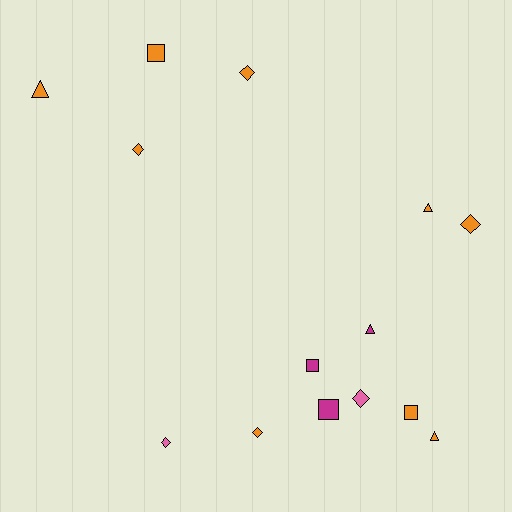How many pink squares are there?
There are no pink squares.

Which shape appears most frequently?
Diamond, with 6 objects.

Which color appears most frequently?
Orange, with 9 objects.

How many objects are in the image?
There are 14 objects.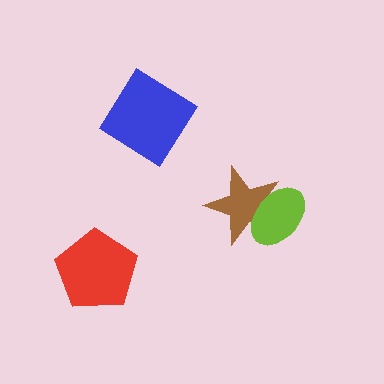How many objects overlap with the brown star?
1 object overlaps with the brown star.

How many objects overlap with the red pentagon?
0 objects overlap with the red pentagon.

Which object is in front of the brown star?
The lime ellipse is in front of the brown star.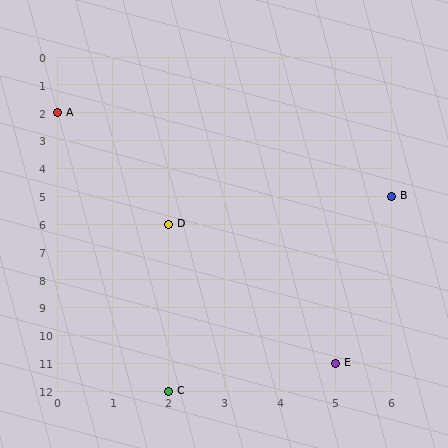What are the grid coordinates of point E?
Point E is at grid coordinates (5, 11).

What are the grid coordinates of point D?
Point D is at grid coordinates (2, 6).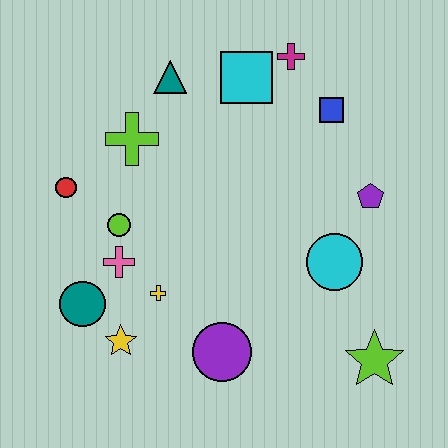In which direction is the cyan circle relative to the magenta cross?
The cyan circle is below the magenta cross.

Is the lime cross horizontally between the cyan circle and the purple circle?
No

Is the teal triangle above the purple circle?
Yes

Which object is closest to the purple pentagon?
The cyan circle is closest to the purple pentagon.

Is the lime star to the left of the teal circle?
No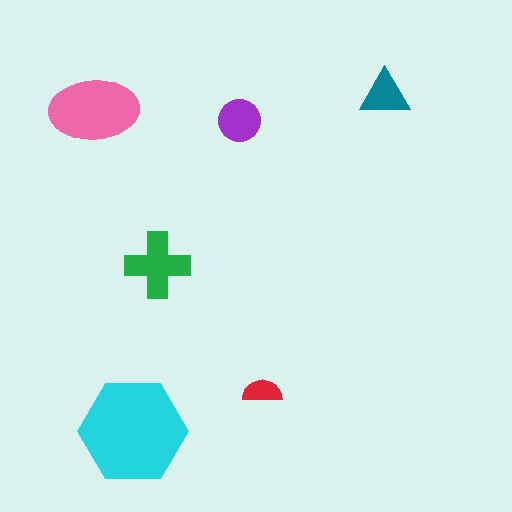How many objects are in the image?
There are 6 objects in the image.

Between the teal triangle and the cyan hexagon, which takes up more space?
The cyan hexagon.